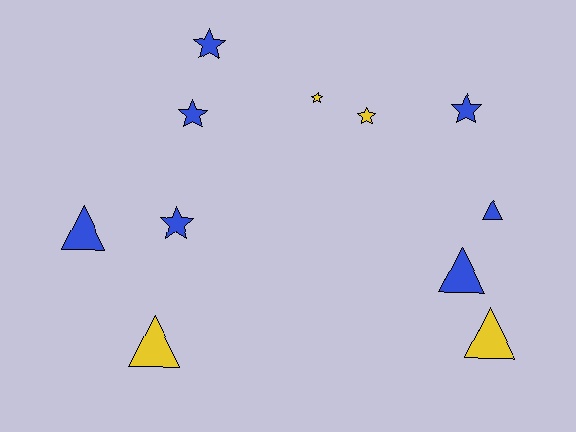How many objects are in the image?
There are 11 objects.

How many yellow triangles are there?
There are 2 yellow triangles.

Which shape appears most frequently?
Star, with 6 objects.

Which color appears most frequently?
Blue, with 7 objects.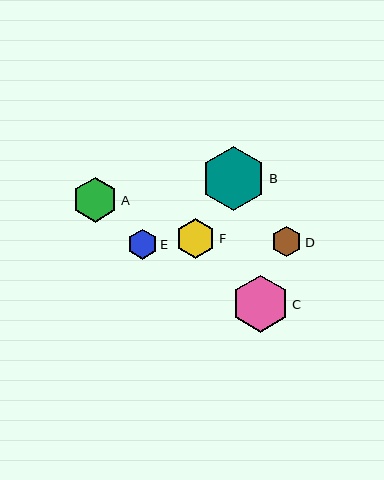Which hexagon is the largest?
Hexagon B is the largest with a size of approximately 64 pixels.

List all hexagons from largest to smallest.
From largest to smallest: B, C, A, F, D, E.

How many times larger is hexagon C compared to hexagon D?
Hexagon C is approximately 1.8 times the size of hexagon D.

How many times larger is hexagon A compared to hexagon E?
Hexagon A is approximately 1.5 times the size of hexagon E.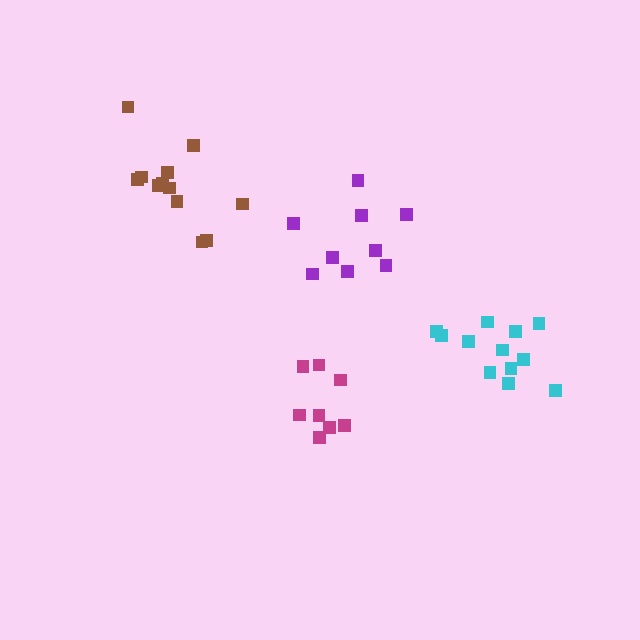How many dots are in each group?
Group 1: 8 dots, Group 2: 12 dots, Group 3: 9 dots, Group 4: 12 dots (41 total).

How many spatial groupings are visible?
There are 4 spatial groupings.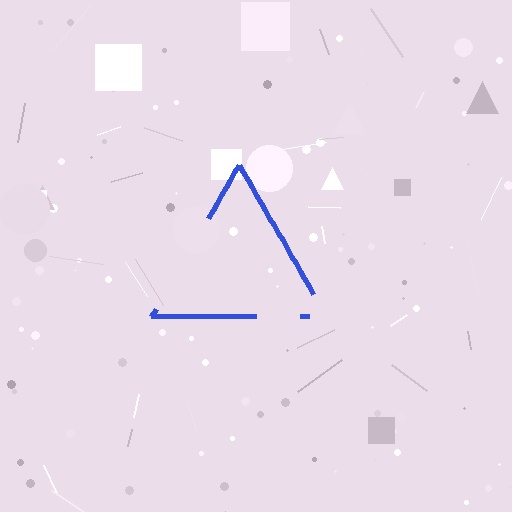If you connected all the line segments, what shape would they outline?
They would outline a triangle.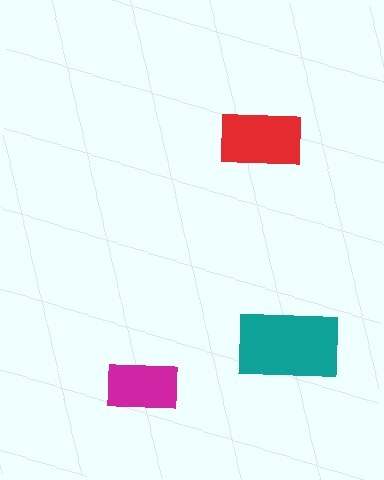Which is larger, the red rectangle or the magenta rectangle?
The red one.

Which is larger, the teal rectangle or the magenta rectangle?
The teal one.